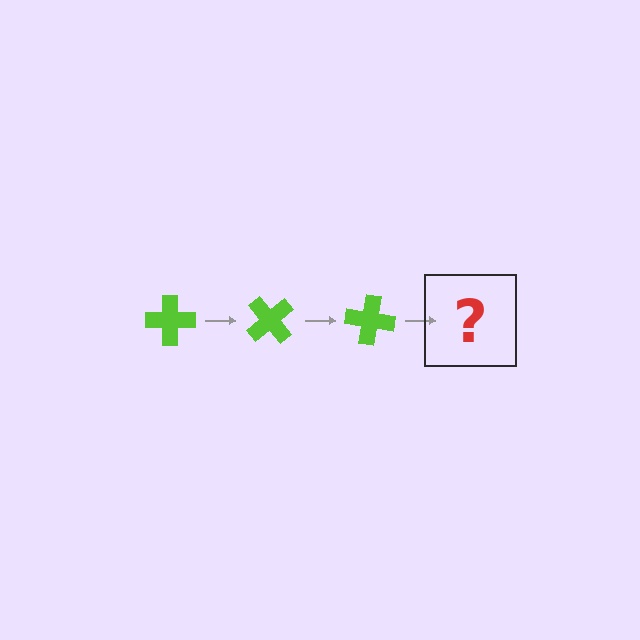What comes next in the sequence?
The next element should be a lime cross rotated 150 degrees.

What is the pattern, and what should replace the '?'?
The pattern is that the cross rotates 50 degrees each step. The '?' should be a lime cross rotated 150 degrees.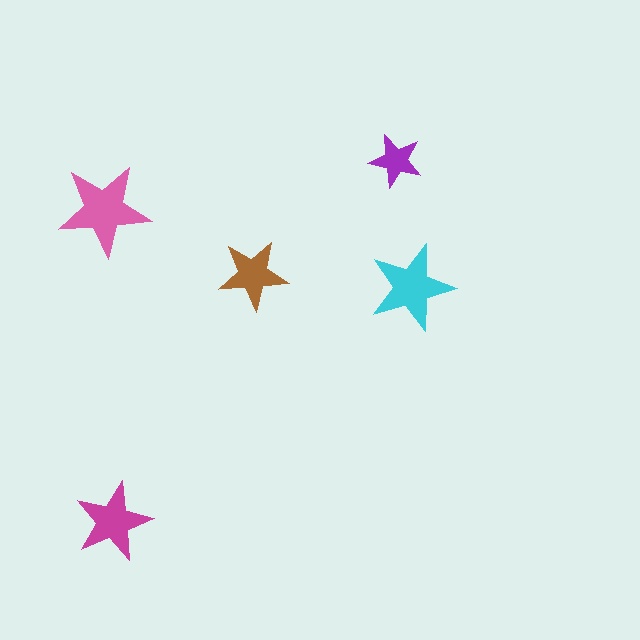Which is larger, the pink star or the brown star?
The pink one.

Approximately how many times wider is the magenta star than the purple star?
About 1.5 times wider.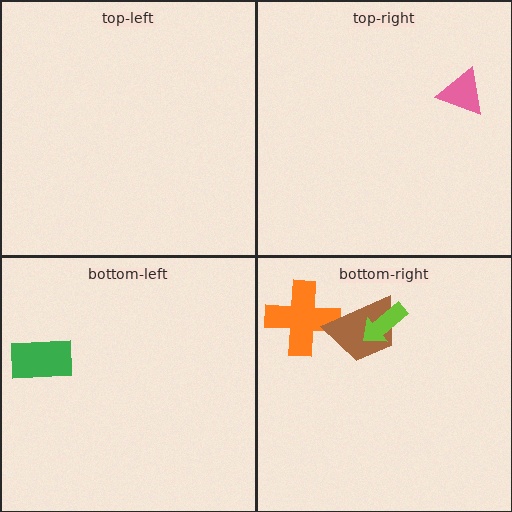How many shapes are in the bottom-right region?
3.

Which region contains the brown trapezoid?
The bottom-right region.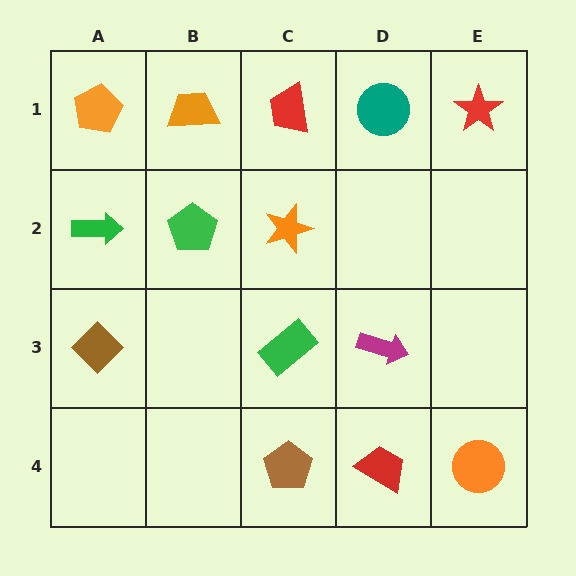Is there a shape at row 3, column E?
No, that cell is empty.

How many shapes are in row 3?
3 shapes.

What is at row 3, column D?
A magenta arrow.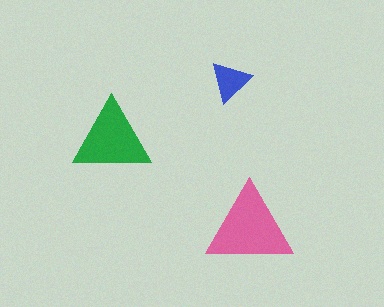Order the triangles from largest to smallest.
the pink one, the green one, the blue one.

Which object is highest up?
The blue triangle is topmost.